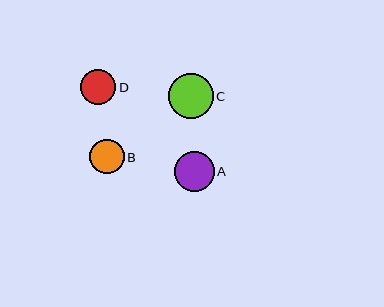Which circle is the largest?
Circle C is the largest with a size of approximately 45 pixels.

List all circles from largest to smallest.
From largest to smallest: C, A, D, B.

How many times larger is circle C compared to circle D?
Circle C is approximately 1.3 times the size of circle D.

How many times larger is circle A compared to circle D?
Circle A is approximately 1.1 times the size of circle D.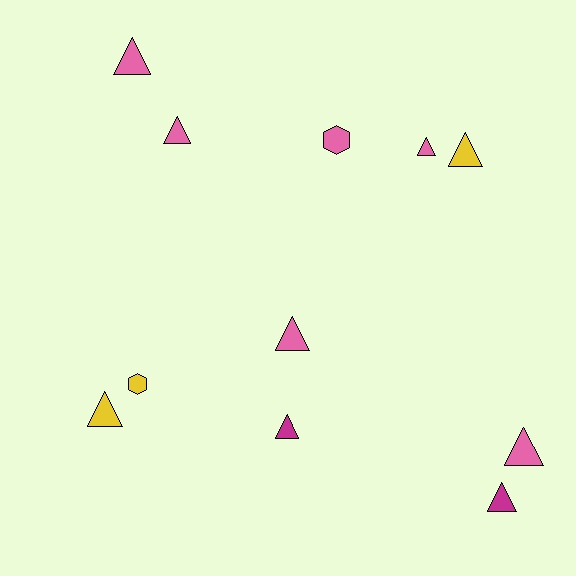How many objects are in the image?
There are 11 objects.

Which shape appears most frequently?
Triangle, with 9 objects.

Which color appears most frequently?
Pink, with 6 objects.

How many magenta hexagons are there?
There are no magenta hexagons.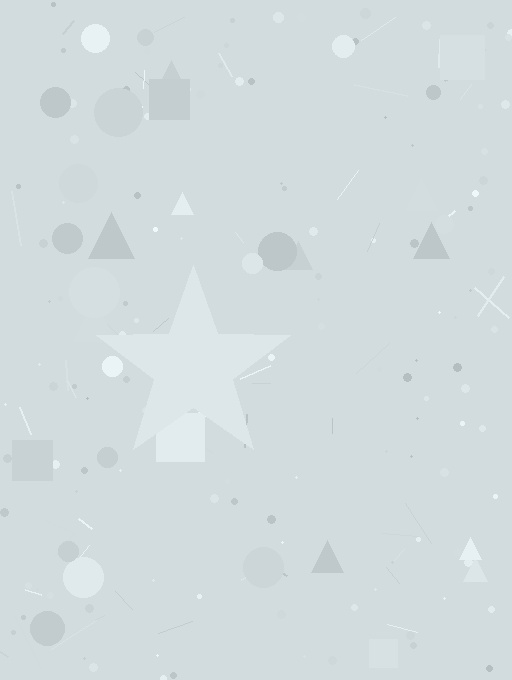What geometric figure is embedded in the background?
A star is embedded in the background.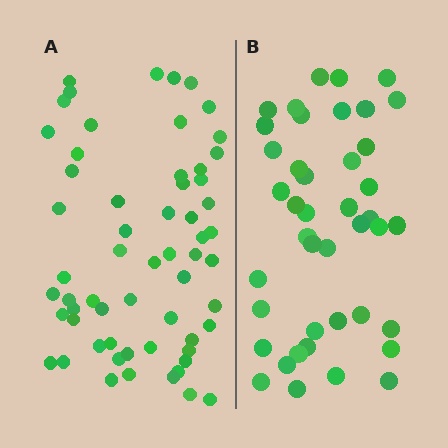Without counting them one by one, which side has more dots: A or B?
Region A (the left region) has more dots.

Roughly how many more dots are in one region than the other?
Region A has approximately 20 more dots than region B.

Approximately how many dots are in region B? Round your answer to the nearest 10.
About 40 dots. (The exact count is 42, which rounds to 40.)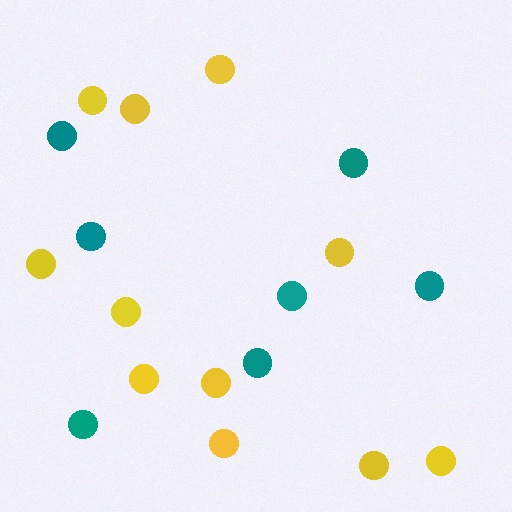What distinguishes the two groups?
There are 2 groups: one group of teal circles (7) and one group of yellow circles (11).